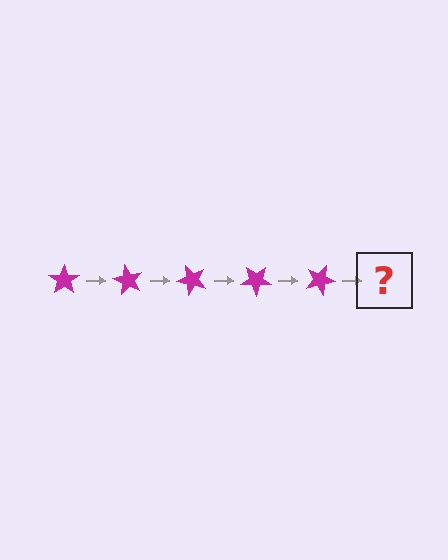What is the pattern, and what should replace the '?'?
The pattern is that the star rotates 60 degrees each step. The '?' should be a magenta star rotated 300 degrees.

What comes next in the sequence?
The next element should be a magenta star rotated 300 degrees.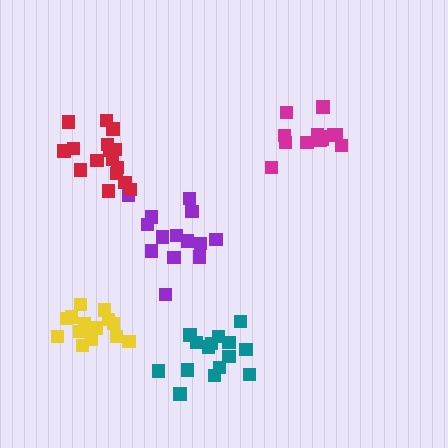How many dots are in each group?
Group 1: 15 dots, Group 2: 14 dots, Group 3: 14 dots, Group 4: 16 dots, Group 5: 16 dots (75 total).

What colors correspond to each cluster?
The clusters are colored: teal, magenta, purple, yellow, red.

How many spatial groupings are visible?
There are 5 spatial groupings.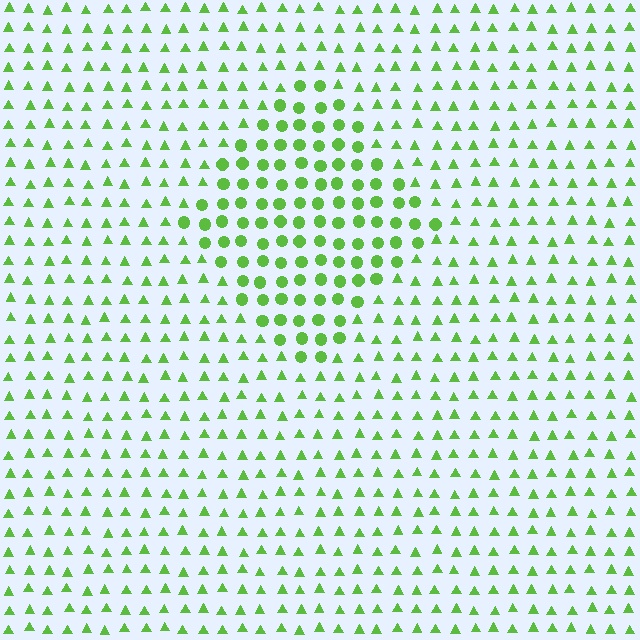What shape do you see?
I see a diamond.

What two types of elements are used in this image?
The image uses circles inside the diamond region and triangles outside it.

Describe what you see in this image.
The image is filled with small lime elements arranged in a uniform grid. A diamond-shaped region contains circles, while the surrounding area contains triangles. The boundary is defined purely by the change in element shape.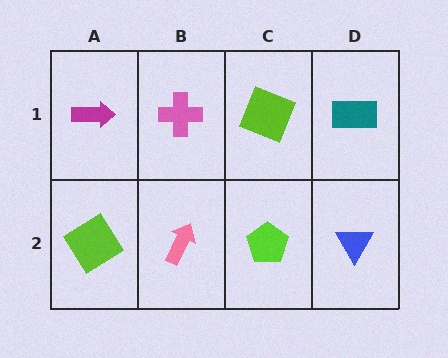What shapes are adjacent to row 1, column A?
A lime diamond (row 2, column A), a pink cross (row 1, column B).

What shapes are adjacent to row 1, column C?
A lime pentagon (row 2, column C), a pink cross (row 1, column B), a teal rectangle (row 1, column D).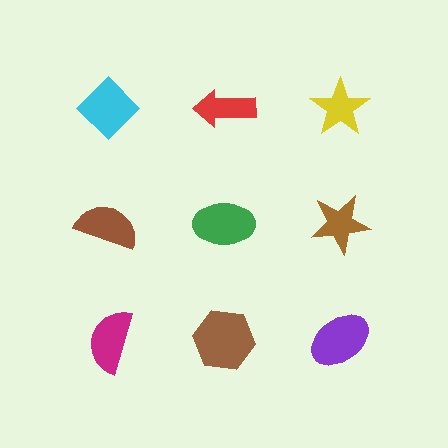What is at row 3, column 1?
A magenta semicircle.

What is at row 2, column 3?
A brown star.